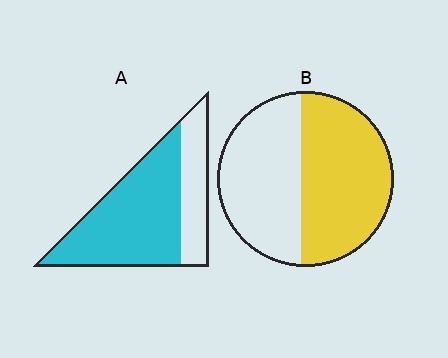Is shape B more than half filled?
Roughly half.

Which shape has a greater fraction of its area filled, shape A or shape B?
Shape A.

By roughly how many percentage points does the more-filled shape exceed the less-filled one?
By roughly 20 percentage points (A over B).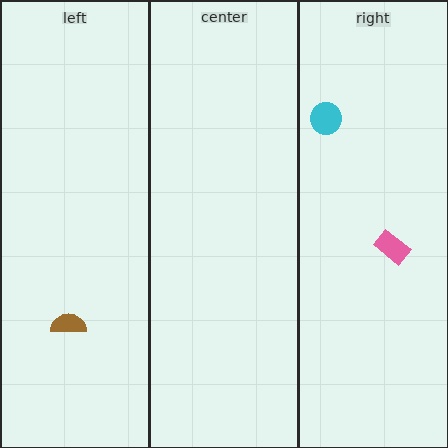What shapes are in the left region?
The brown semicircle.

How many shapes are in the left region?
1.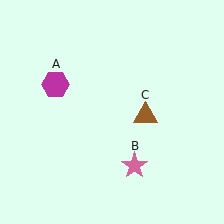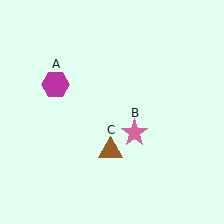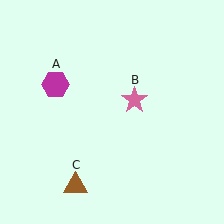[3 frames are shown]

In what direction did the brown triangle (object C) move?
The brown triangle (object C) moved down and to the left.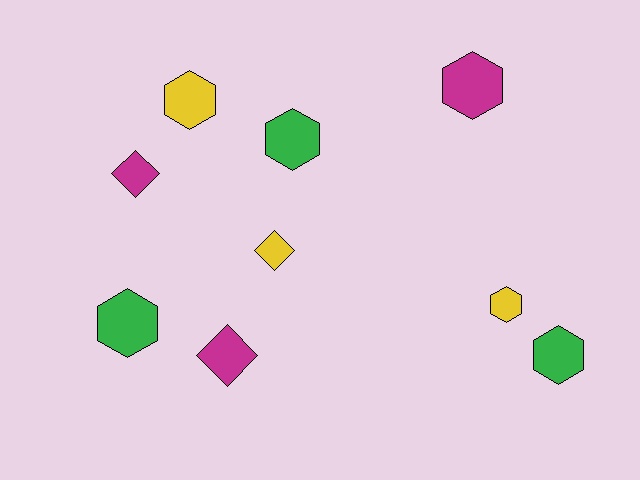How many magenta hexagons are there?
There is 1 magenta hexagon.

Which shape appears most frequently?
Hexagon, with 6 objects.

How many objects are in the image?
There are 9 objects.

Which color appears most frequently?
Yellow, with 3 objects.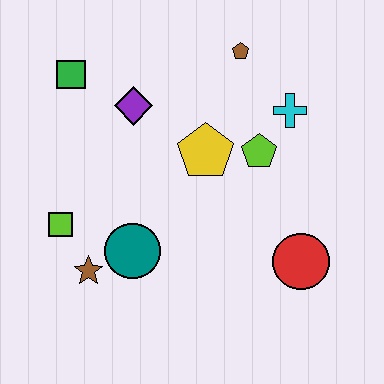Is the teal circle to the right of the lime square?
Yes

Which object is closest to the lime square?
The brown star is closest to the lime square.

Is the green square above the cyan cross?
Yes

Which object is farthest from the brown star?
The brown pentagon is farthest from the brown star.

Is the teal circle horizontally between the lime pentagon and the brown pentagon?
No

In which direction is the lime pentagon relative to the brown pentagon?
The lime pentagon is below the brown pentagon.